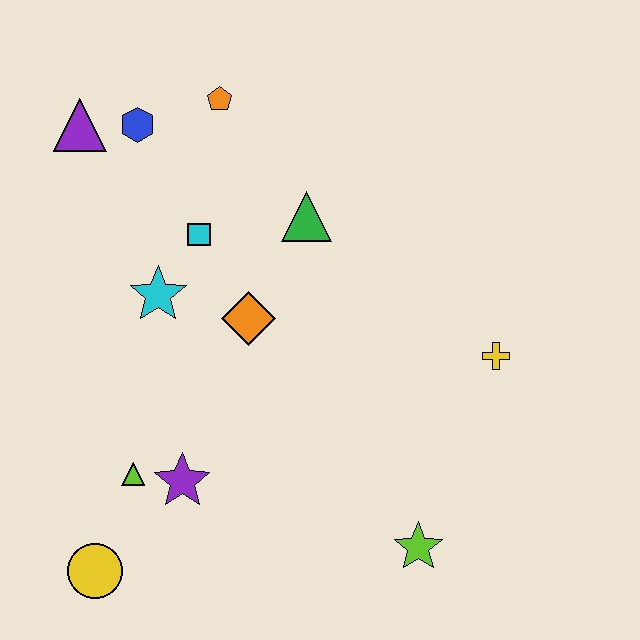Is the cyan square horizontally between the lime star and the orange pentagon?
No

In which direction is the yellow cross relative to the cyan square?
The yellow cross is to the right of the cyan square.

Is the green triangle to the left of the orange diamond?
No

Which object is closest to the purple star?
The lime triangle is closest to the purple star.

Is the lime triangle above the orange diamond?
No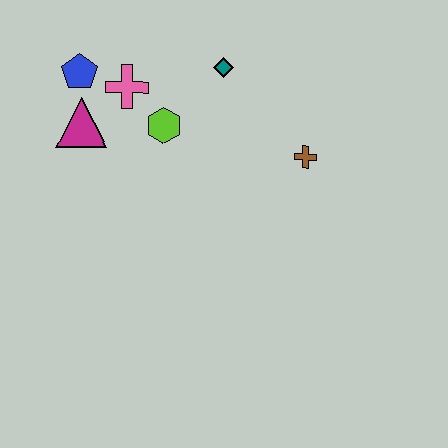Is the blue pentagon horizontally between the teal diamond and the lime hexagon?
No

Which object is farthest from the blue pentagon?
The brown cross is farthest from the blue pentagon.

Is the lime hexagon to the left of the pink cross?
No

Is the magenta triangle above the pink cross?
No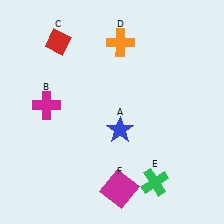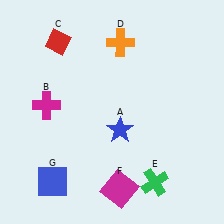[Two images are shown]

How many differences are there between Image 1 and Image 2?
There is 1 difference between the two images.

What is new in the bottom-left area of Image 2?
A blue square (G) was added in the bottom-left area of Image 2.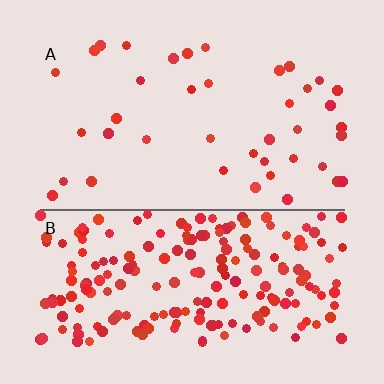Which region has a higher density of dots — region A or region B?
B (the bottom).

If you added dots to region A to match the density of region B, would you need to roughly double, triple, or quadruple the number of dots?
Approximately quadruple.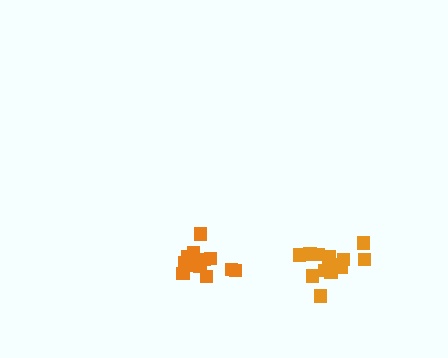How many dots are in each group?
Group 1: 14 dots, Group 2: 13 dots (27 total).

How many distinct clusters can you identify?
There are 2 distinct clusters.